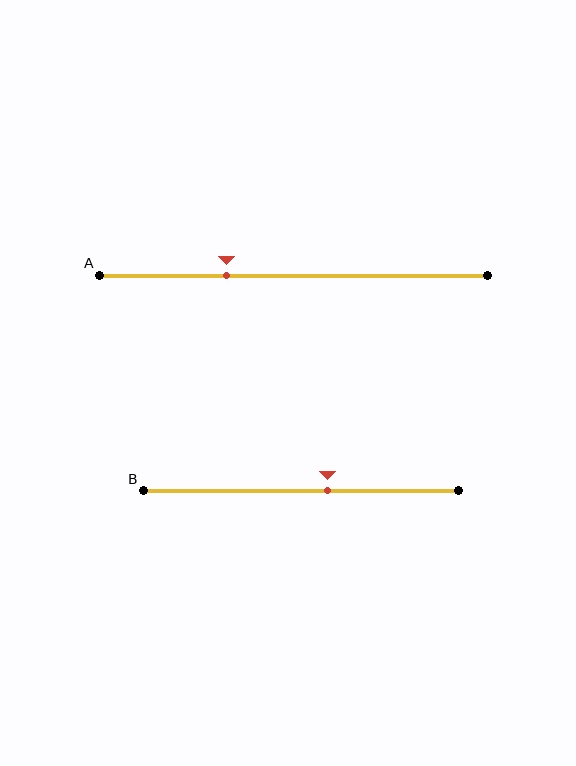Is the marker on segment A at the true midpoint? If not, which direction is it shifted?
No, the marker on segment A is shifted to the left by about 17% of the segment length.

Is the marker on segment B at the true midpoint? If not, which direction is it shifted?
No, the marker on segment B is shifted to the right by about 9% of the segment length.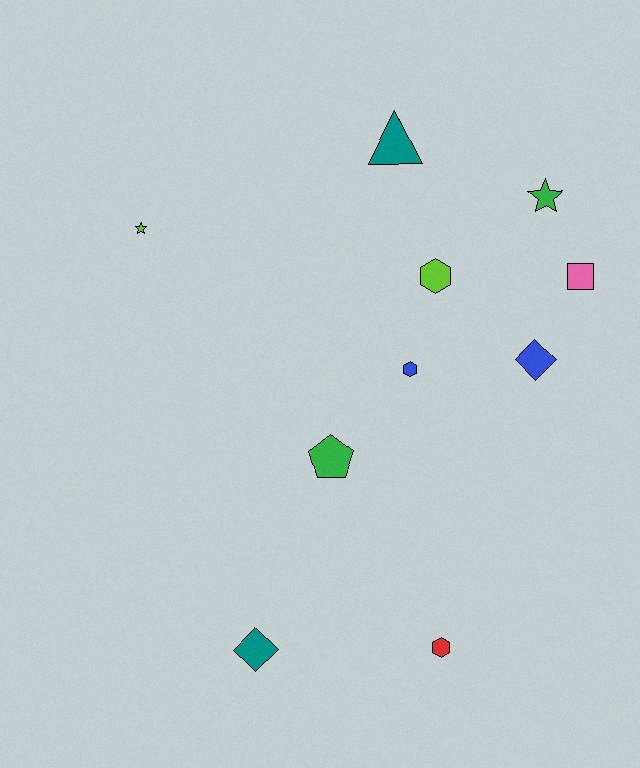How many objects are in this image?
There are 10 objects.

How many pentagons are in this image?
There is 1 pentagon.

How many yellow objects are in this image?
There are no yellow objects.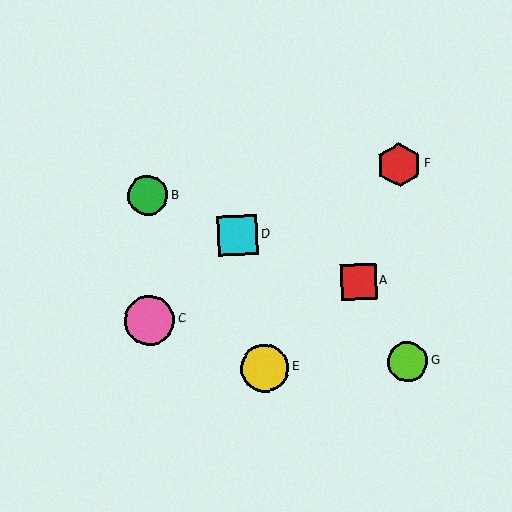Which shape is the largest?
The pink circle (labeled C) is the largest.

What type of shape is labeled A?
Shape A is a red square.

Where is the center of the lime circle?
The center of the lime circle is at (408, 362).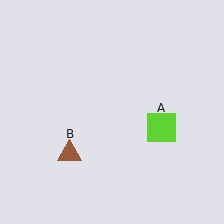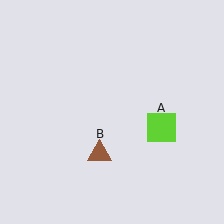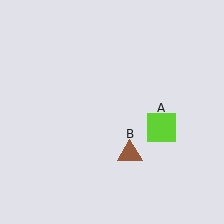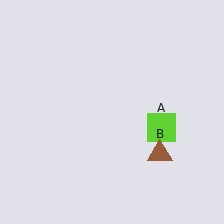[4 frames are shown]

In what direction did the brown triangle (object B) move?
The brown triangle (object B) moved right.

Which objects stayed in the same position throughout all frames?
Lime square (object A) remained stationary.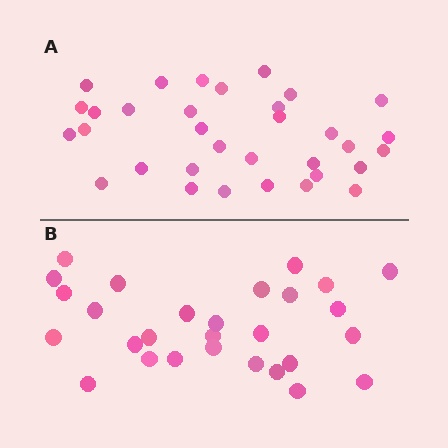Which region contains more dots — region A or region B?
Region A (the top region) has more dots.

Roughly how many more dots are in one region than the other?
Region A has about 5 more dots than region B.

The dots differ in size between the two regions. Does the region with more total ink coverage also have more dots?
No. Region B has more total ink coverage because its dots are larger, but region A actually contains more individual dots. Total area can be misleading — the number of items is what matters here.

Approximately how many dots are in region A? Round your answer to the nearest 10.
About 30 dots. (The exact count is 33, which rounds to 30.)